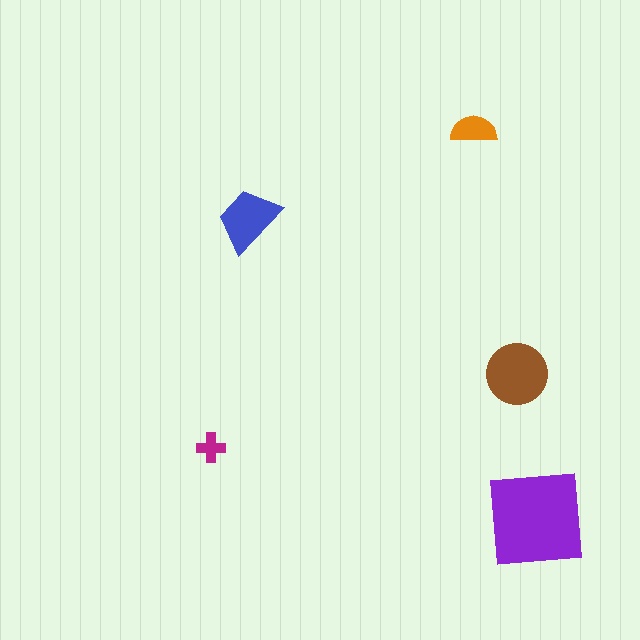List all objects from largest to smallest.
The purple square, the brown circle, the blue trapezoid, the orange semicircle, the magenta cross.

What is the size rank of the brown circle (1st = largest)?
2nd.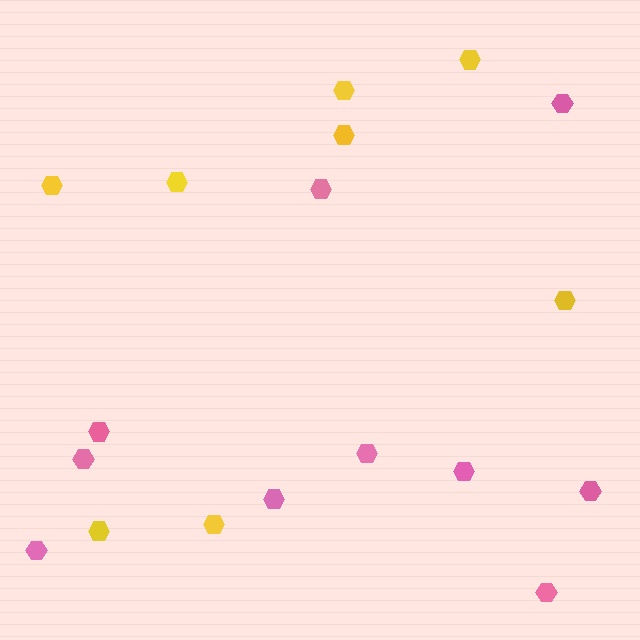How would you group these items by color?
There are 2 groups: one group of pink hexagons (10) and one group of yellow hexagons (8).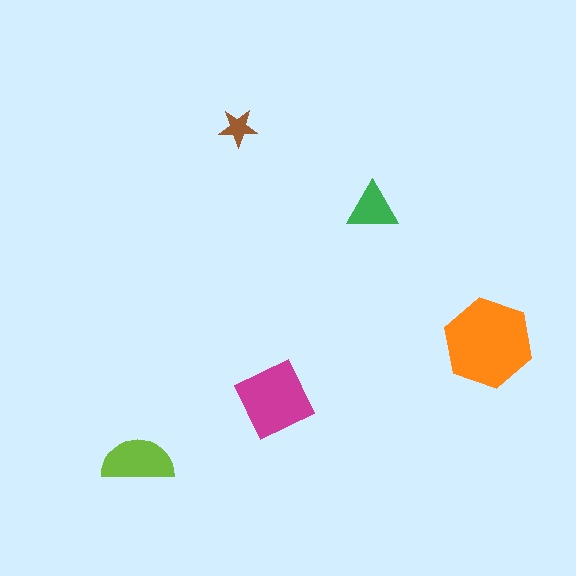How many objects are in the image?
There are 5 objects in the image.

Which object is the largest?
The orange hexagon.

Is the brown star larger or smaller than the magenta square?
Smaller.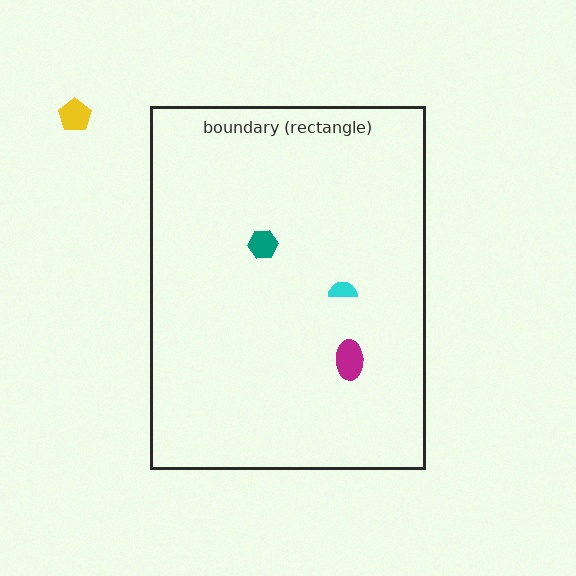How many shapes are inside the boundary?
3 inside, 1 outside.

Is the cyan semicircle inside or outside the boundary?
Inside.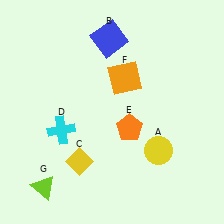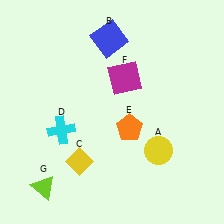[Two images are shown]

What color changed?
The square (F) changed from orange in Image 1 to magenta in Image 2.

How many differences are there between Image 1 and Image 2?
There is 1 difference between the two images.